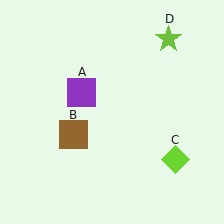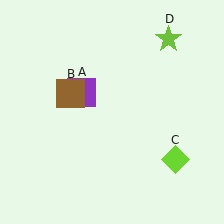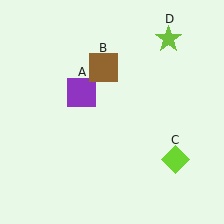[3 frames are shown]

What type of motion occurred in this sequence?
The brown square (object B) rotated clockwise around the center of the scene.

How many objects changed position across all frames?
1 object changed position: brown square (object B).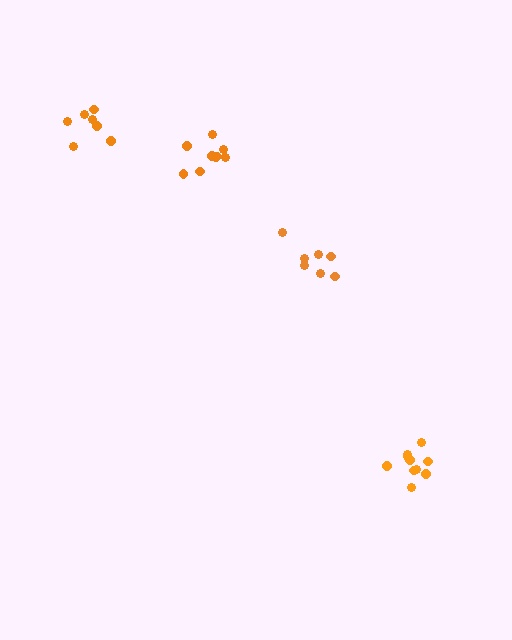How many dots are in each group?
Group 1: 11 dots, Group 2: 7 dots, Group 3: 7 dots, Group 4: 9 dots (34 total).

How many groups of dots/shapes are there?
There are 4 groups.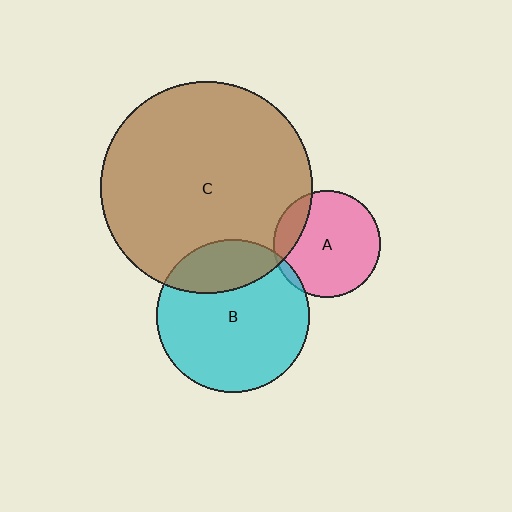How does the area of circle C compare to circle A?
Approximately 3.9 times.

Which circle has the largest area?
Circle C (brown).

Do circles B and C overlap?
Yes.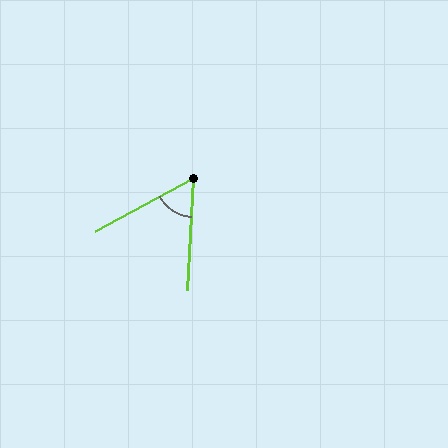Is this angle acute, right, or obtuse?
It is acute.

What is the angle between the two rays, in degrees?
Approximately 58 degrees.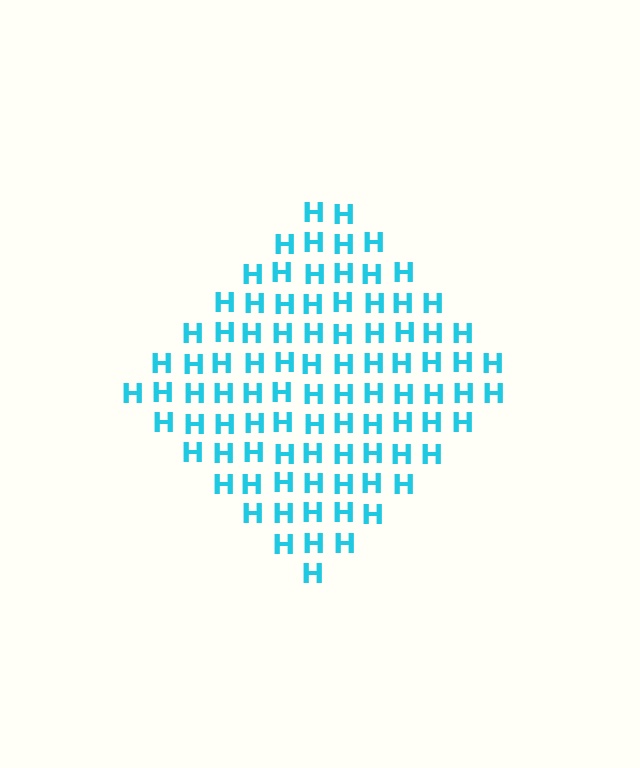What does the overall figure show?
The overall figure shows a diamond.